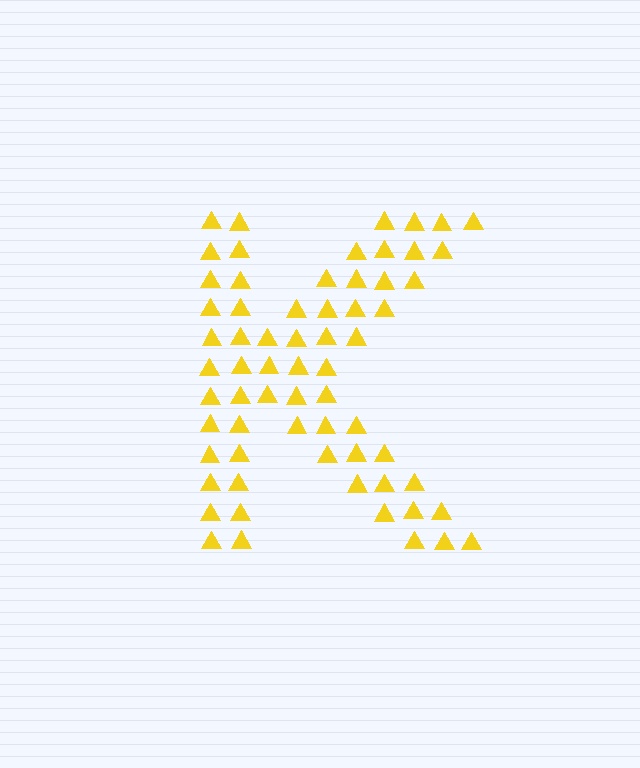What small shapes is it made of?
It is made of small triangles.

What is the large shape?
The large shape is the letter K.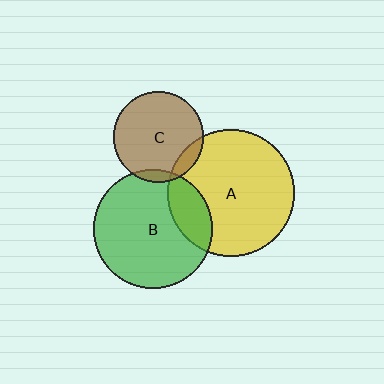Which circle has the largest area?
Circle A (yellow).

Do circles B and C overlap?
Yes.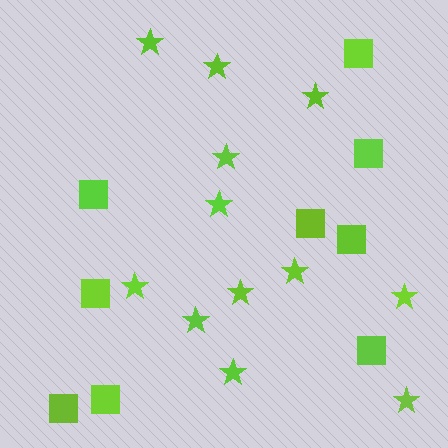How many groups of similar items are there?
There are 2 groups: one group of squares (9) and one group of stars (12).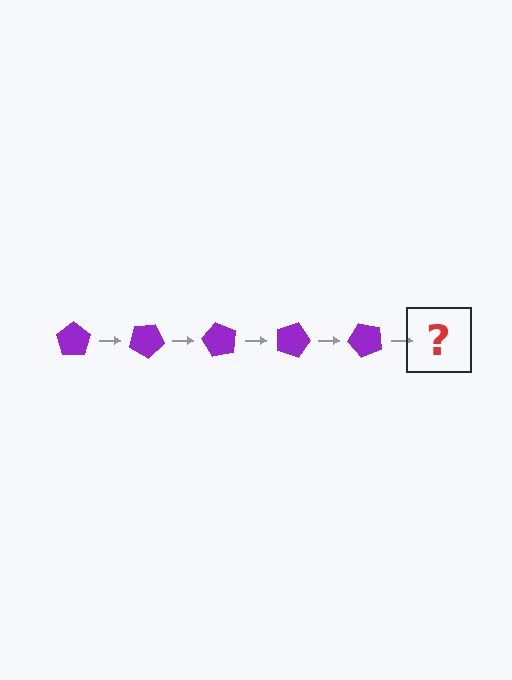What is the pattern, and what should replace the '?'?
The pattern is that the pentagon rotates 30 degrees each step. The '?' should be a purple pentagon rotated 150 degrees.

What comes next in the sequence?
The next element should be a purple pentagon rotated 150 degrees.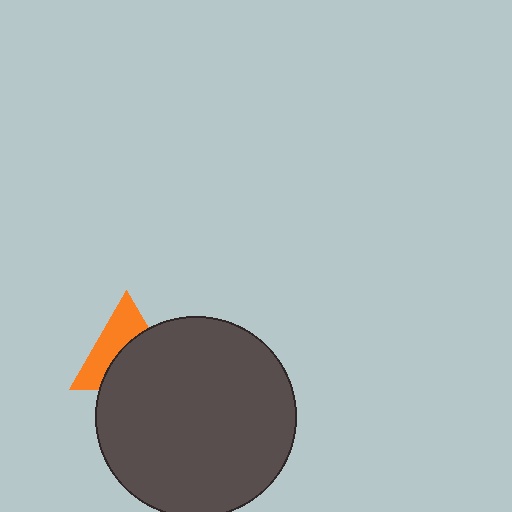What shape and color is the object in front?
The object in front is a dark gray circle.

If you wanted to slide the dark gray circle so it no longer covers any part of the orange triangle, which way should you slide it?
Slide it down — that is the most direct way to separate the two shapes.